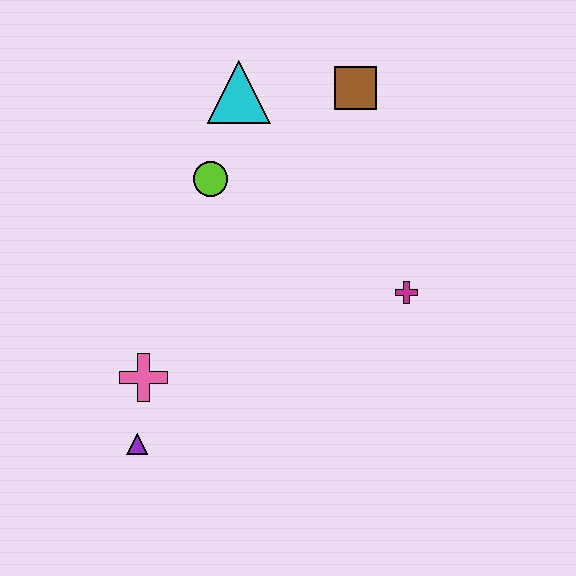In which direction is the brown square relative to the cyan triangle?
The brown square is to the right of the cyan triangle.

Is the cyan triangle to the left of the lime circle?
No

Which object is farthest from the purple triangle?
The brown square is farthest from the purple triangle.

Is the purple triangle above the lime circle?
No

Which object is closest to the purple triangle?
The pink cross is closest to the purple triangle.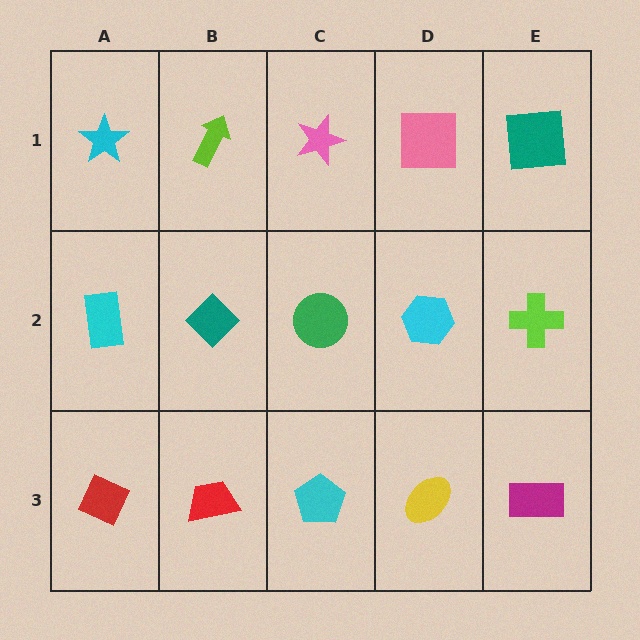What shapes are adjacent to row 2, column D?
A pink square (row 1, column D), a yellow ellipse (row 3, column D), a green circle (row 2, column C), a lime cross (row 2, column E).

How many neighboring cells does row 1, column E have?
2.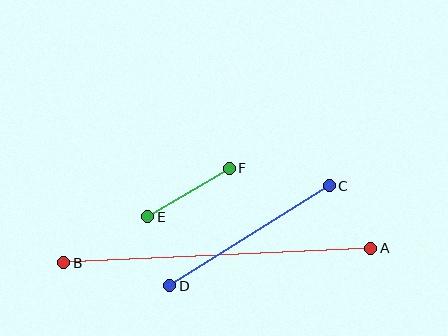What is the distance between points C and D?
The distance is approximately 188 pixels.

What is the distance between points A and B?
The distance is approximately 307 pixels.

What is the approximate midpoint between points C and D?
The midpoint is at approximately (250, 236) pixels.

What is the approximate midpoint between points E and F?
The midpoint is at approximately (189, 193) pixels.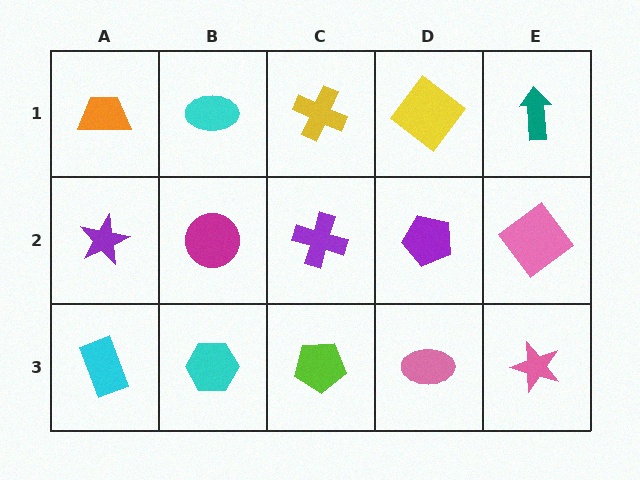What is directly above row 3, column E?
A pink diamond.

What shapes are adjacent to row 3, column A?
A purple star (row 2, column A), a cyan hexagon (row 3, column B).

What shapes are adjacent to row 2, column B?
A cyan ellipse (row 1, column B), a cyan hexagon (row 3, column B), a purple star (row 2, column A), a purple cross (row 2, column C).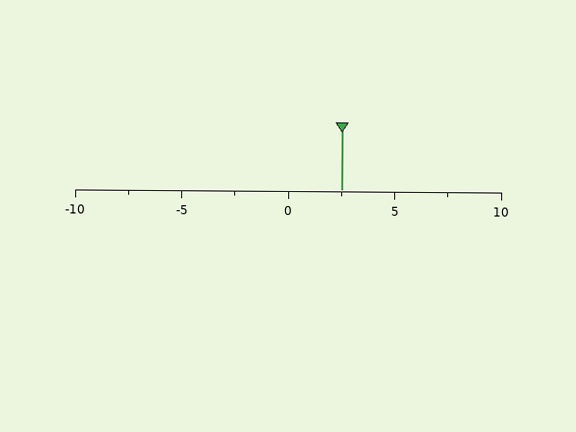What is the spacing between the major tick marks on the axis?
The major ticks are spaced 5 apart.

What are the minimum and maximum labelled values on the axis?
The axis runs from -10 to 10.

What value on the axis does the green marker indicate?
The marker indicates approximately 2.5.